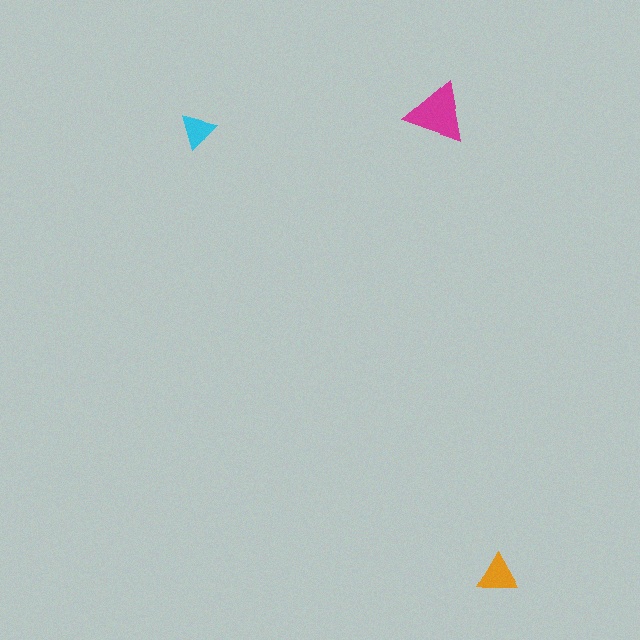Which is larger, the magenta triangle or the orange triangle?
The magenta one.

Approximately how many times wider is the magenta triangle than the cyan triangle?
About 1.5 times wider.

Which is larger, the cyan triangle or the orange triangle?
The orange one.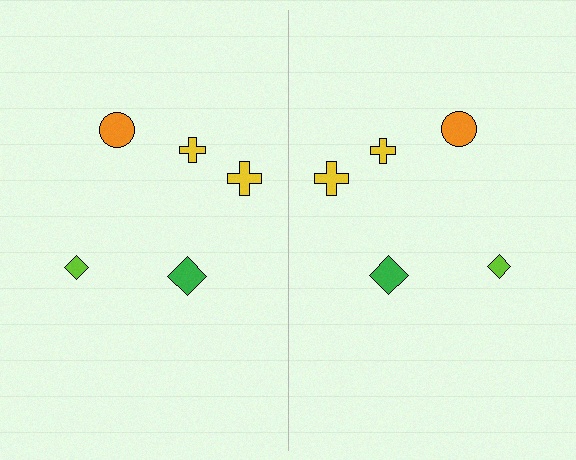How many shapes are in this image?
There are 10 shapes in this image.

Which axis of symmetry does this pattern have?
The pattern has a vertical axis of symmetry running through the center of the image.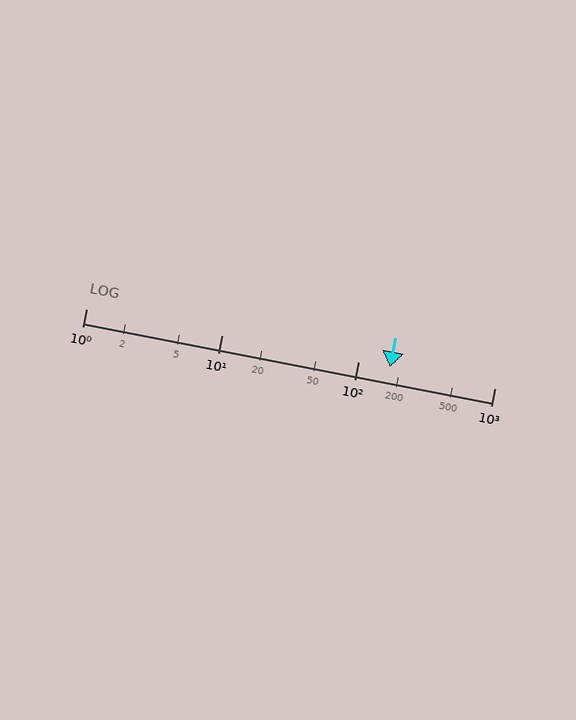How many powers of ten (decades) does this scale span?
The scale spans 3 decades, from 1 to 1000.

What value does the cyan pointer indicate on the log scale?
The pointer indicates approximately 170.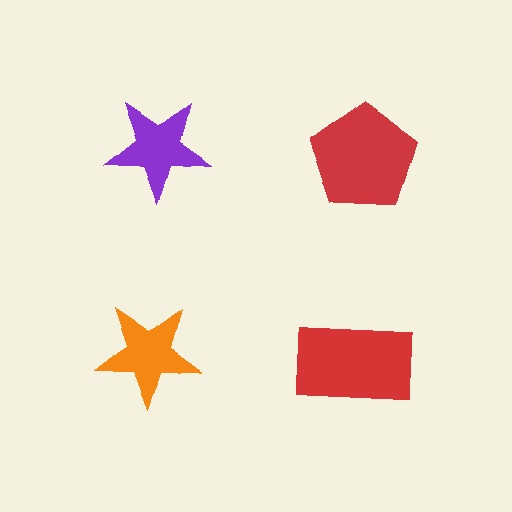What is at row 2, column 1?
An orange star.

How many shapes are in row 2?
2 shapes.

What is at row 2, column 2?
A red rectangle.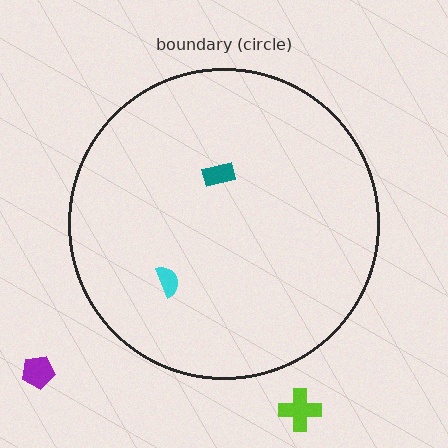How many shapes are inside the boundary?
2 inside, 2 outside.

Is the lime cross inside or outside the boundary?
Outside.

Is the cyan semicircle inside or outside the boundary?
Inside.